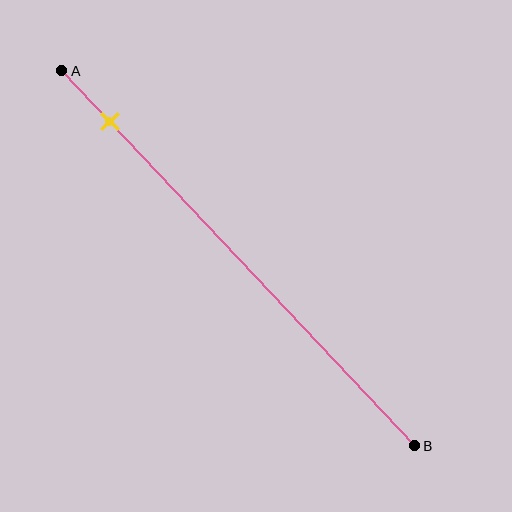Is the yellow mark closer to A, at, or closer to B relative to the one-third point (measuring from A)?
The yellow mark is closer to point A than the one-third point of segment AB.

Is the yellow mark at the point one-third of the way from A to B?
No, the mark is at about 15% from A, not at the 33% one-third point.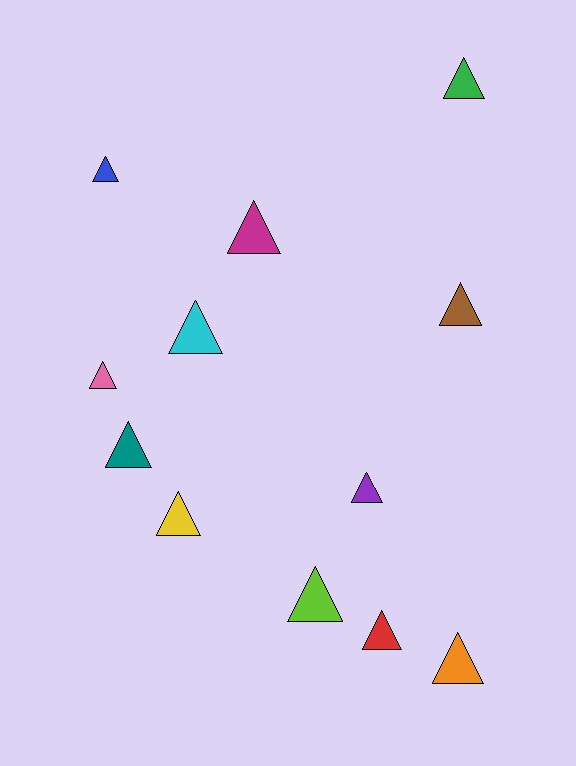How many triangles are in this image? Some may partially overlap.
There are 12 triangles.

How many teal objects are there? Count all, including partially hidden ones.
There is 1 teal object.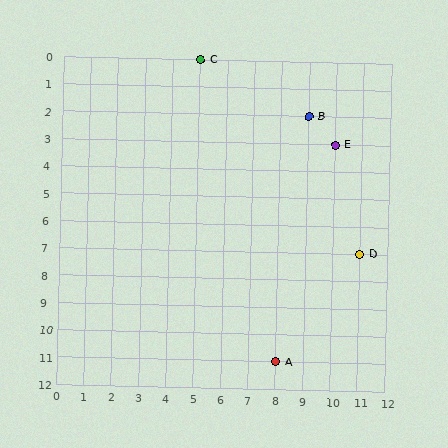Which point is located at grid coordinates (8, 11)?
Point A is at (8, 11).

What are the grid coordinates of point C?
Point C is at grid coordinates (5, 0).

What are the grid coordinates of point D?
Point D is at grid coordinates (11, 7).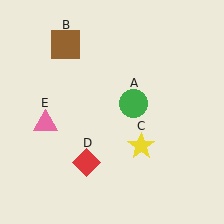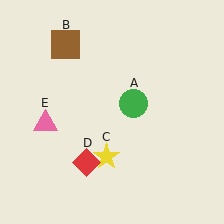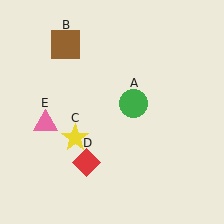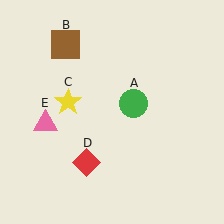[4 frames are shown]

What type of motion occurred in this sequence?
The yellow star (object C) rotated clockwise around the center of the scene.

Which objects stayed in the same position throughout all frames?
Green circle (object A) and brown square (object B) and red diamond (object D) and pink triangle (object E) remained stationary.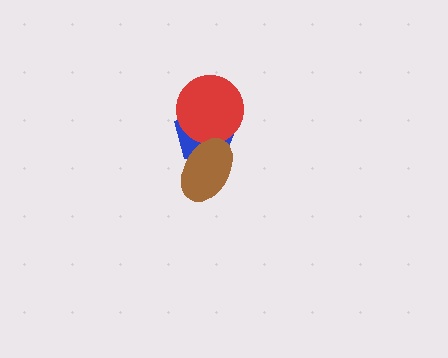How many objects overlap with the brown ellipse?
2 objects overlap with the brown ellipse.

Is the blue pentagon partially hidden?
Yes, it is partially covered by another shape.